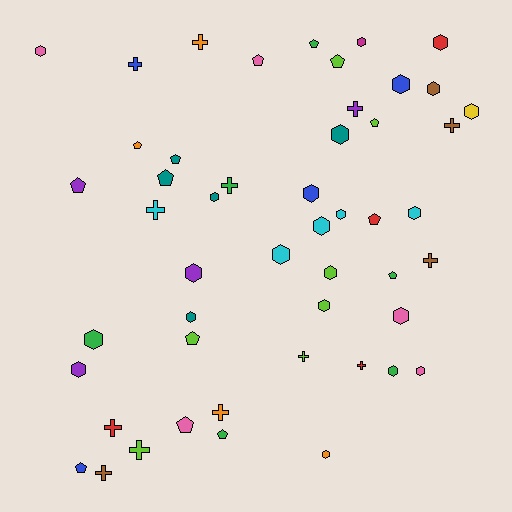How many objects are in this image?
There are 50 objects.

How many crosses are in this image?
There are 13 crosses.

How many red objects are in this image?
There are 4 red objects.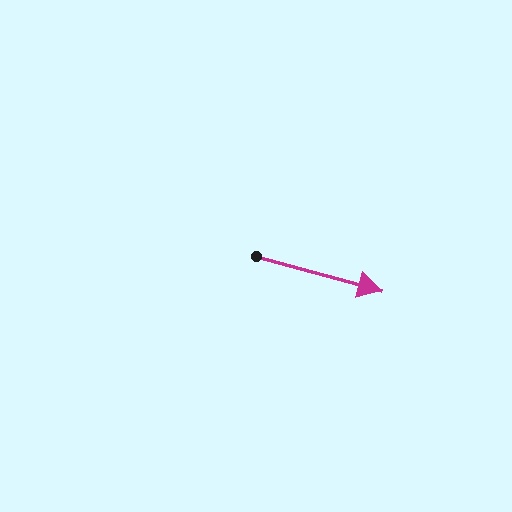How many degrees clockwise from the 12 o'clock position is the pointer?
Approximately 105 degrees.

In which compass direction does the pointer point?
East.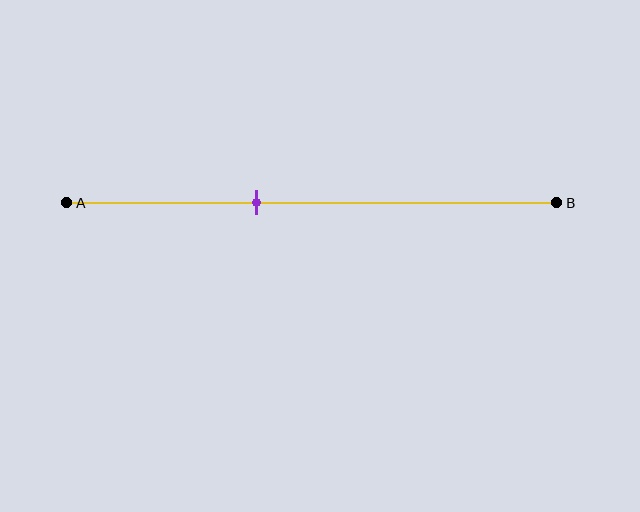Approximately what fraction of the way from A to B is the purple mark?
The purple mark is approximately 40% of the way from A to B.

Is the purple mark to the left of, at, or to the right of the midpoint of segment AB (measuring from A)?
The purple mark is to the left of the midpoint of segment AB.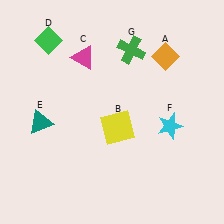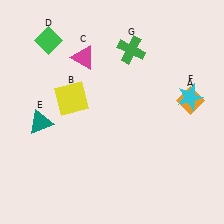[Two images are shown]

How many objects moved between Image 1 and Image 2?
3 objects moved between the two images.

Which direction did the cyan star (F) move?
The cyan star (F) moved up.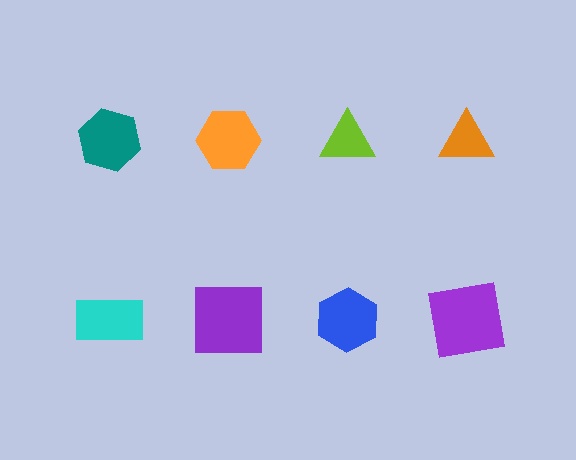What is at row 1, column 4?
An orange triangle.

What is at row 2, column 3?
A blue hexagon.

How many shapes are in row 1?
4 shapes.